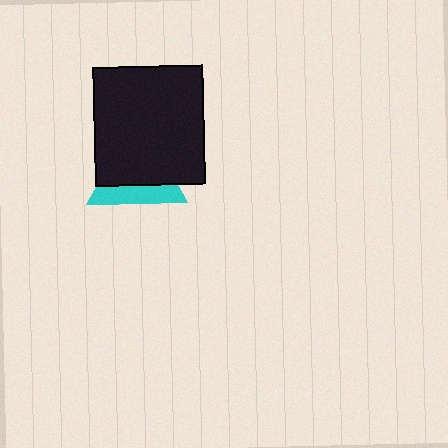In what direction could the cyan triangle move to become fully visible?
The cyan triangle could move down. That would shift it out from behind the black rectangle entirely.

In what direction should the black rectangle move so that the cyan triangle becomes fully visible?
The black rectangle should move up. That is the shortest direction to clear the overlap and leave the cyan triangle fully visible.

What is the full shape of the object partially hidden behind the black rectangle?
The partially hidden object is a cyan triangle.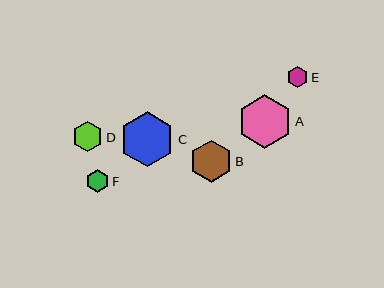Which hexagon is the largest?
Hexagon C is the largest with a size of approximately 55 pixels.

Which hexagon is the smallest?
Hexagon E is the smallest with a size of approximately 21 pixels.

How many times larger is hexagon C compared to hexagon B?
Hexagon C is approximately 1.3 times the size of hexagon B.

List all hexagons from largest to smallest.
From largest to smallest: C, A, B, D, F, E.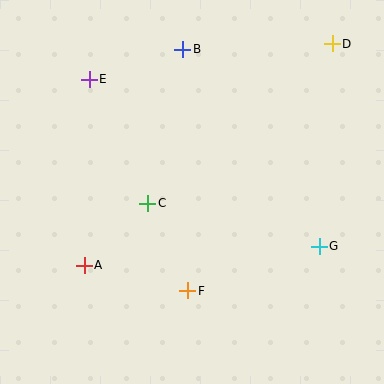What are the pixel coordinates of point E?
Point E is at (89, 79).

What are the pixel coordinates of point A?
Point A is at (84, 265).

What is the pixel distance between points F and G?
The distance between F and G is 139 pixels.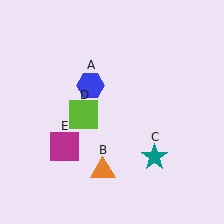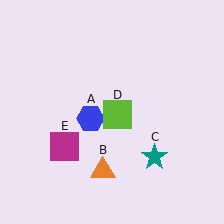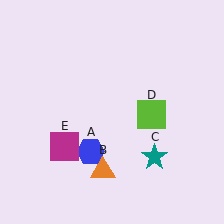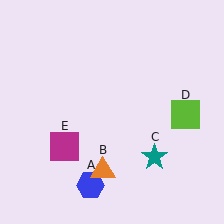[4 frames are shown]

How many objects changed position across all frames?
2 objects changed position: blue hexagon (object A), lime square (object D).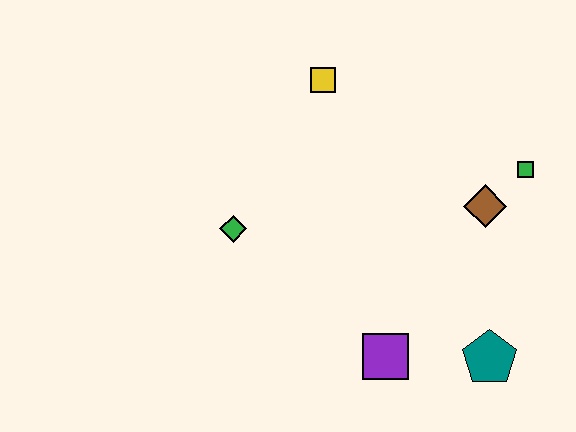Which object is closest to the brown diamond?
The green square is closest to the brown diamond.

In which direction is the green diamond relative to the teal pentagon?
The green diamond is to the left of the teal pentagon.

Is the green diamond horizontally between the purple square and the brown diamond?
No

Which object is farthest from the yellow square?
The teal pentagon is farthest from the yellow square.